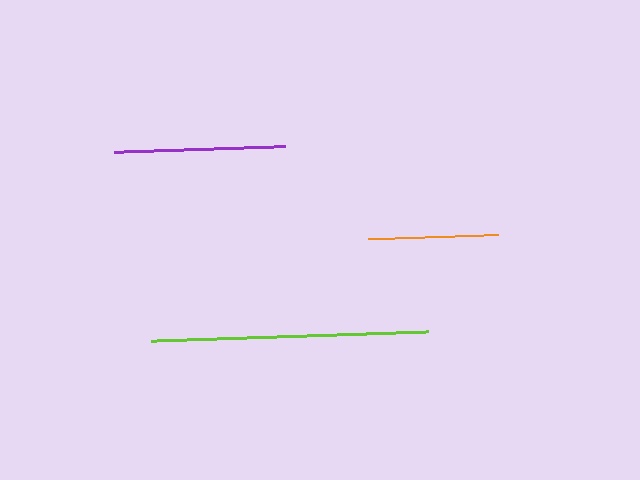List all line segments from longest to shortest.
From longest to shortest: lime, purple, orange.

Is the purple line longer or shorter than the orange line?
The purple line is longer than the orange line.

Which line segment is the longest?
The lime line is the longest at approximately 277 pixels.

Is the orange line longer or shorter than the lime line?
The lime line is longer than the orange line.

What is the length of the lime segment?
The lime segment is approximately 277 pixels long.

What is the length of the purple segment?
The purple segment is approximately 171 pixels long.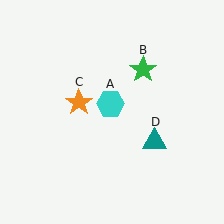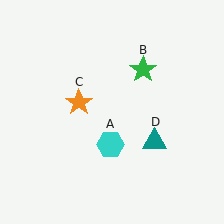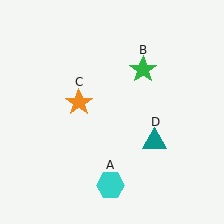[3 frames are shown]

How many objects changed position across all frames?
1 object changed position: cyan hexagon (object A).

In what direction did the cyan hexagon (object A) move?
The cyan hexagon (object A) moved down.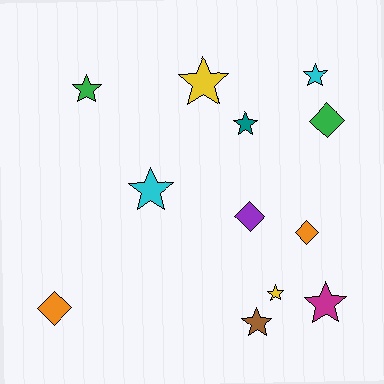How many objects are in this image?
There are 12 objects.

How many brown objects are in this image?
There is 1 brown object.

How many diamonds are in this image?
There are 4 diamonds.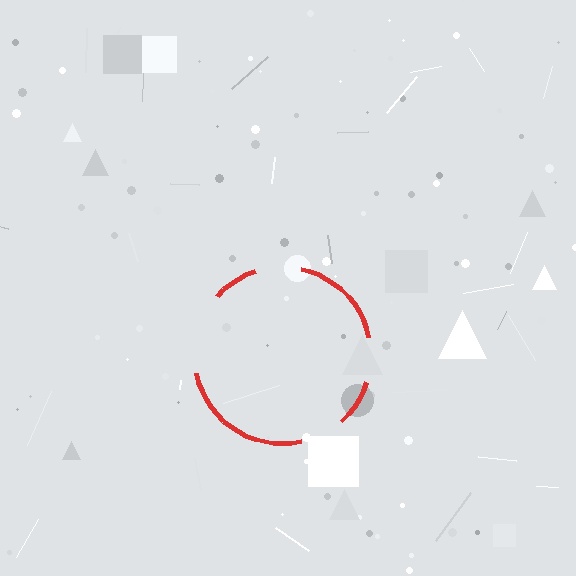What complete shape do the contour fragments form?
The contour fragments form a circle.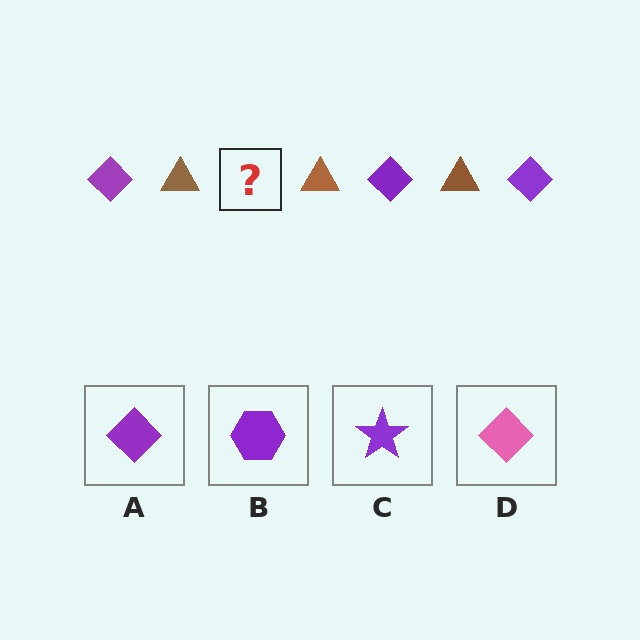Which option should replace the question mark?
Option A.